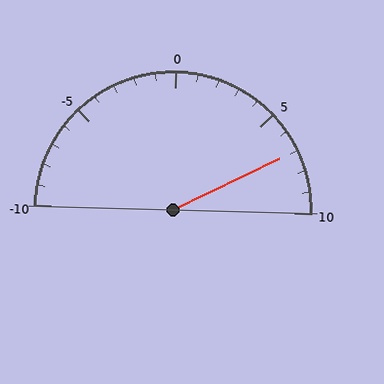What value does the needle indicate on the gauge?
The needle indicates approximately 7.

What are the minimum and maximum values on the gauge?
The gauge ranges from -10 to 10.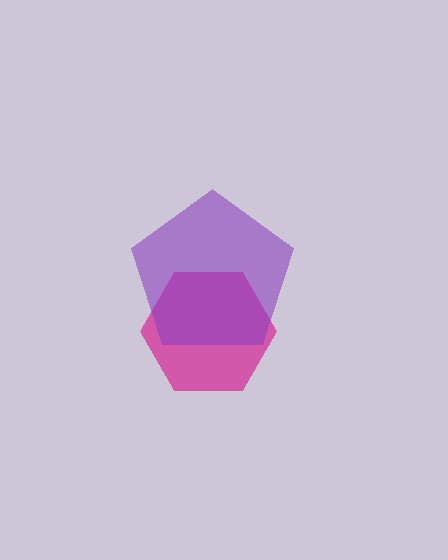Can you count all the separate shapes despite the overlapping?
Yes, there are 2 separate shapes.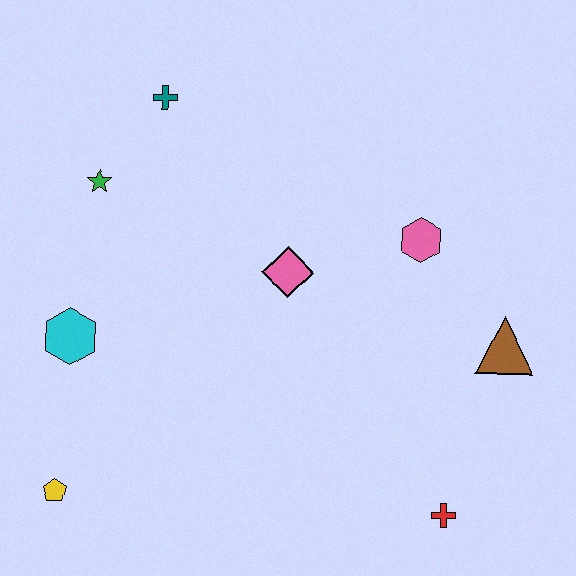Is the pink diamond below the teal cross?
Yes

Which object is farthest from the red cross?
The teal cross is farthest from the red cross.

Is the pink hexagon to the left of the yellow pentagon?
No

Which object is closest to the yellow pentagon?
The cyan hexagon is closest to the yellow pentagon.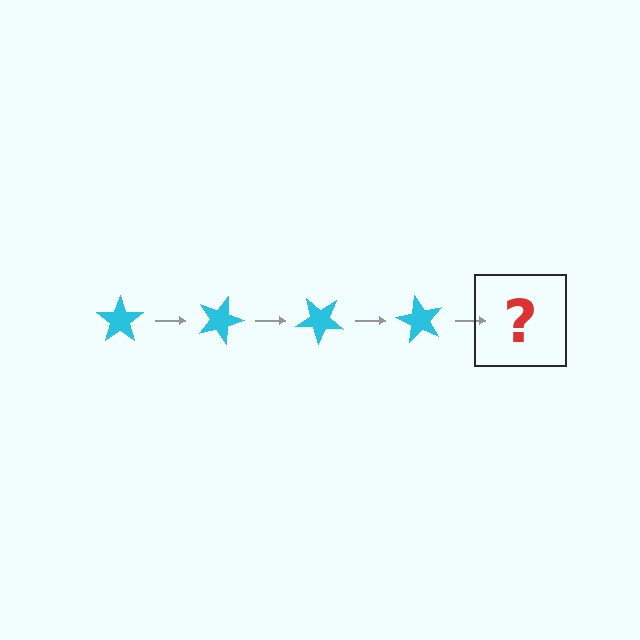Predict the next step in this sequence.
The next step is a cyan star rotated 80 degrees.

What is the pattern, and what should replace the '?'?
The pattern is that the star rotates 20 degrees each step. The '?' should be a cyan star rotated 80 degrees.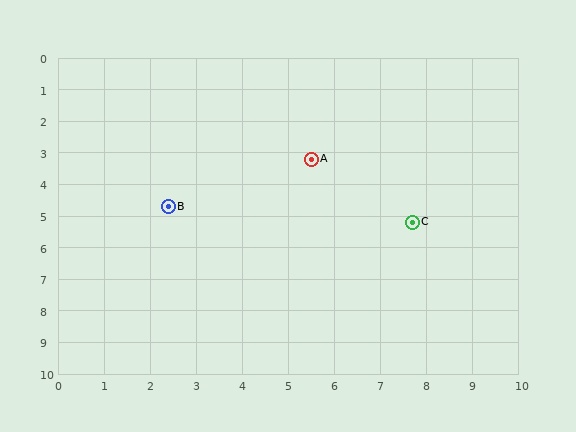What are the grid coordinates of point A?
Point A is at approximately (5.5, 3.2).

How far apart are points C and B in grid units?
Points C and B are about 5.3 grid units apart.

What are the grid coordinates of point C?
Point C is at approximately (7.7, 5.2).